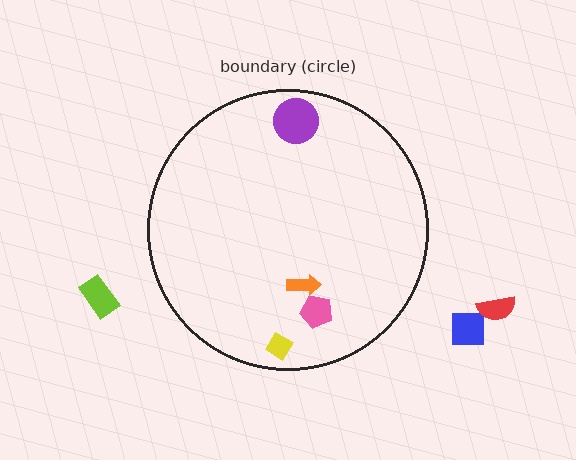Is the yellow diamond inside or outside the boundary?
Inside.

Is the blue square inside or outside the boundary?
Outside.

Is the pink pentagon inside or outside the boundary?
Inside.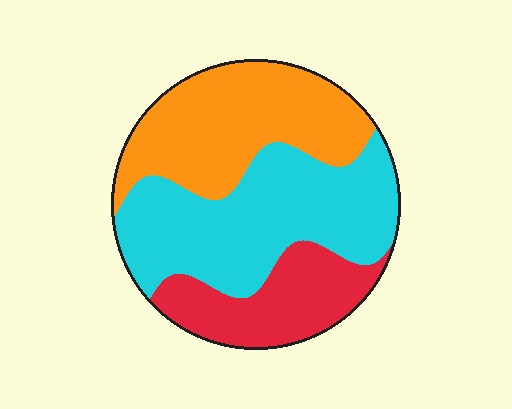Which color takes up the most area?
Cyan, at roughly 45%.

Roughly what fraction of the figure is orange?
Orange covers about 35% of the figure.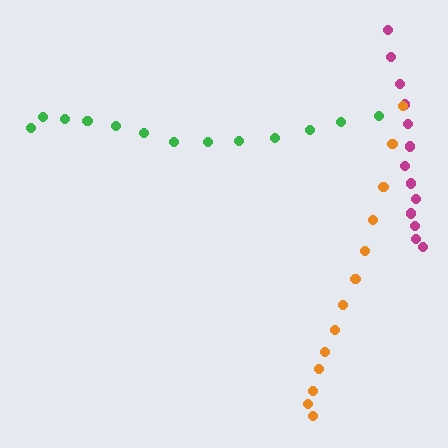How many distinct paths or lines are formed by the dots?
There are 3 distinct paths.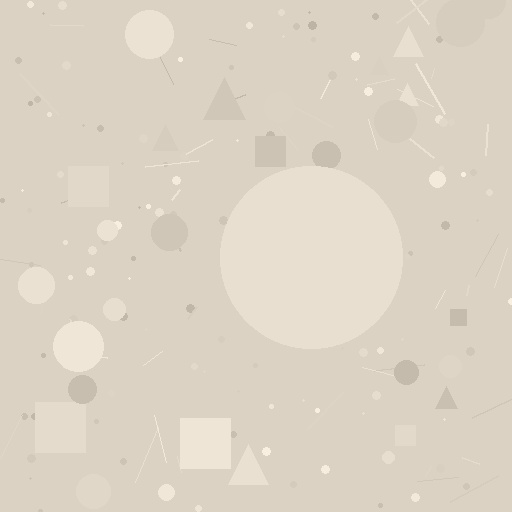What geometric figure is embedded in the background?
A circle is embedded in the background.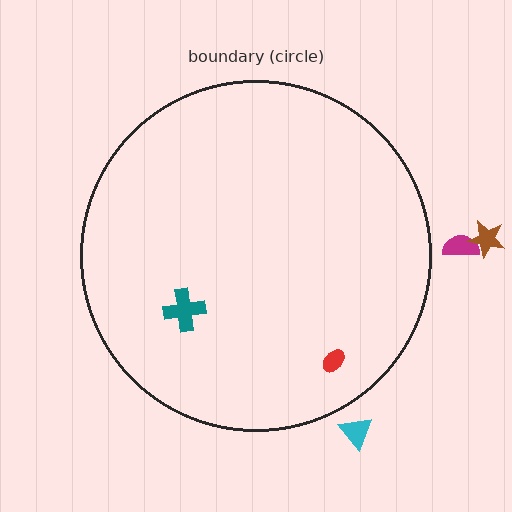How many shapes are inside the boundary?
2 inside, 3 outside.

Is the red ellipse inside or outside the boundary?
Inside.